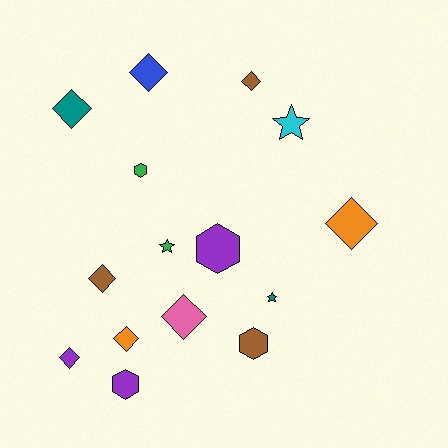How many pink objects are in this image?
There is 1 pink object.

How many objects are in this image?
There are 15 objects.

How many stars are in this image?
There are 3 stars.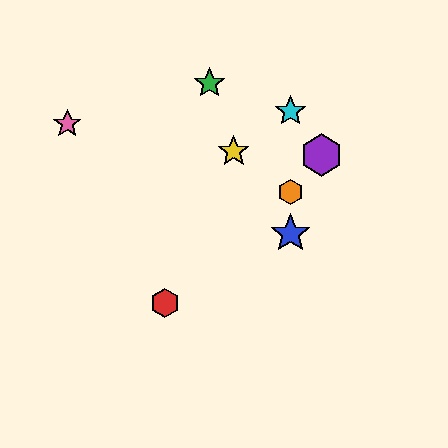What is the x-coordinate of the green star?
The green star is at x≈209.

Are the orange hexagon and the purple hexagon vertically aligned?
No, the orange hexagon is at x≈291 and the purple hexagon is at x≈321.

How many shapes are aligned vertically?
3 shapes (the blue star, the orange hexagon, the cyan star) are aligned vertically.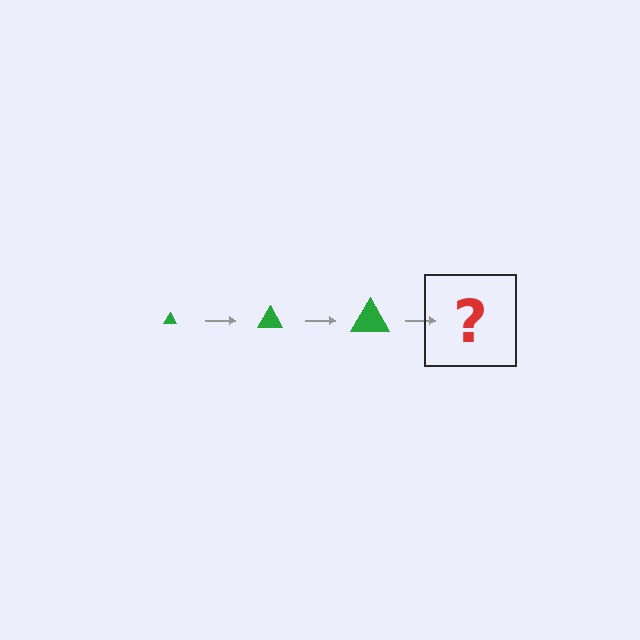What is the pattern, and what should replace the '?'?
The pattern is that the triangle gets progressively larger each step. The '?' should be a green triangle, larger than the previous one.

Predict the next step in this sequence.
The next step is a green triangle, larger than the previous one.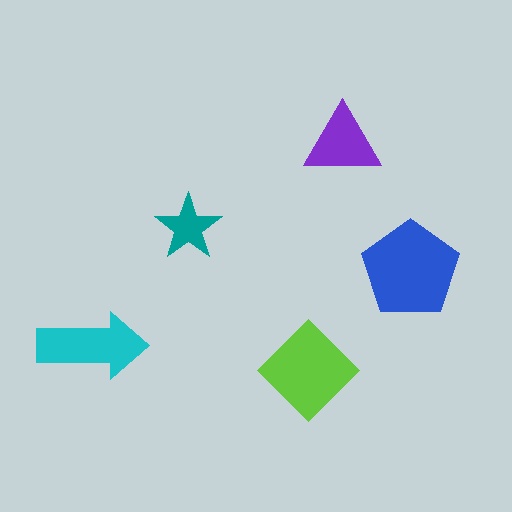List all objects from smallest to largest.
The teal star, the purple triangle, the cyan arrow, the lime diamond, the blue pentagon.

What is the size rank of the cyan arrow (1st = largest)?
3rd.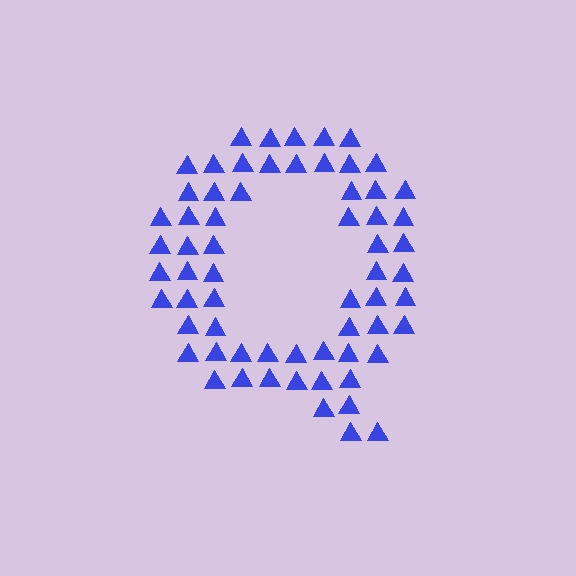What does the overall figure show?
The overall figure shows the letter Q.